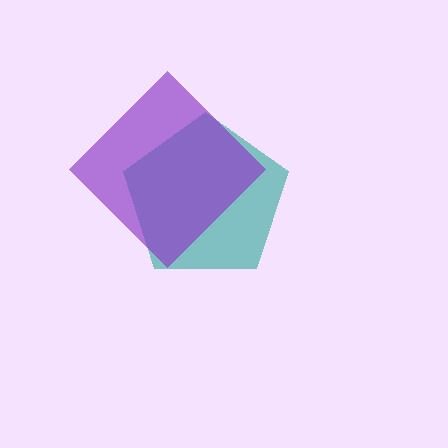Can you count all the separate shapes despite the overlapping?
Yes, there are 2 separate shapes.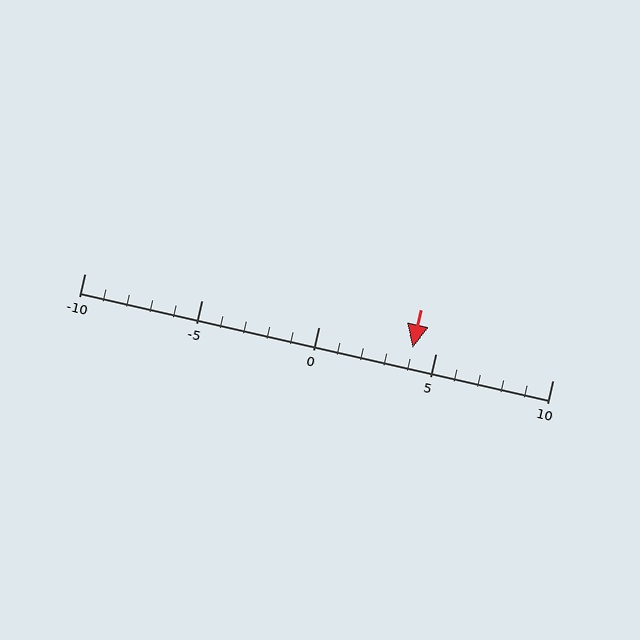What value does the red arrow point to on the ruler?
The red arrow points to approximately 4.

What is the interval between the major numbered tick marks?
The major tick marks are spaced 5 units apart.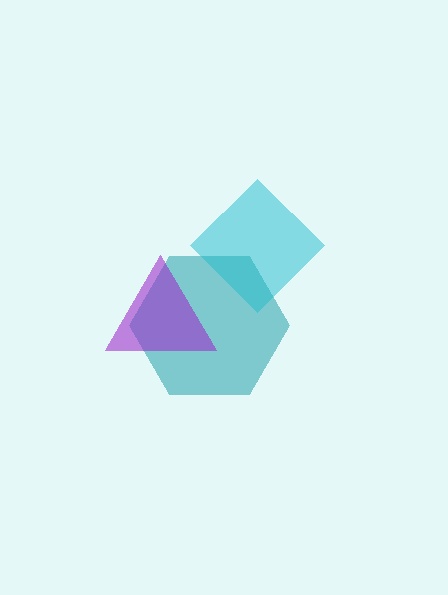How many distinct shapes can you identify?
There are 3 distinct shapes: a teal hexagon, a cyan diamond, a purple triangle.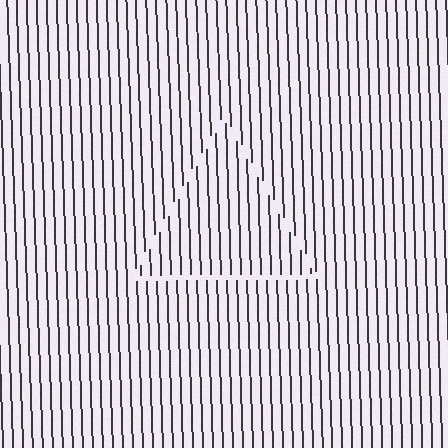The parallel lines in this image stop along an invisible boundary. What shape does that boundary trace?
An illusory triangle. The interior of the shape contains the same grating, shifted by half a period — the contour is defined by the phase discontinuity where line-ends from the inner and outer gratings abut.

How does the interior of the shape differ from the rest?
The interior of the shape contains the same grating, shifted by half a period — the contour is defined by the phase discontinuity where line-ends from the inner and outer gratings abut.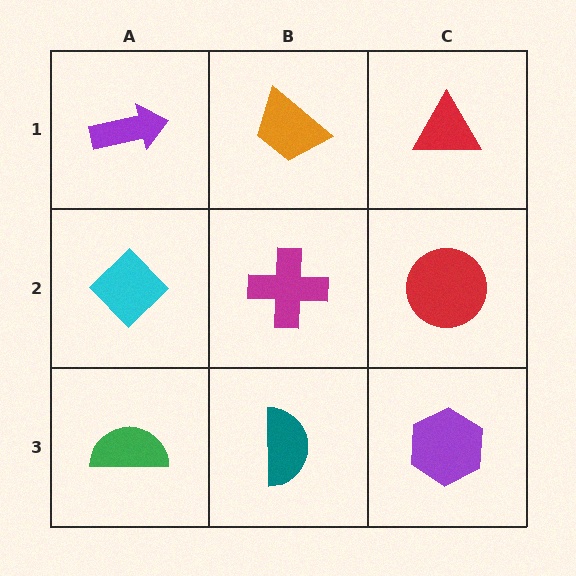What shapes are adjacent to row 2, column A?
A purple arrow (row 1, column A), a green semicircle (row 3, column A), a magenta cross (row 2, column B).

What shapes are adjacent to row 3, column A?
A cyan diamond (row 2, column A), a teal semicircle (row 3, column B).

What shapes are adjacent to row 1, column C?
A red circle (row 2, column C), an orange trapezoid (row 1, column B).